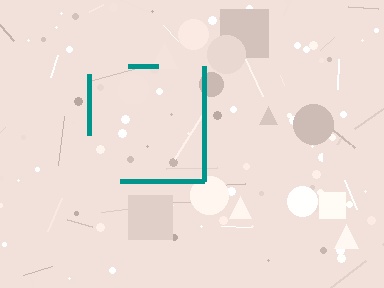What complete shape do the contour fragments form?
The contour fragments form a square.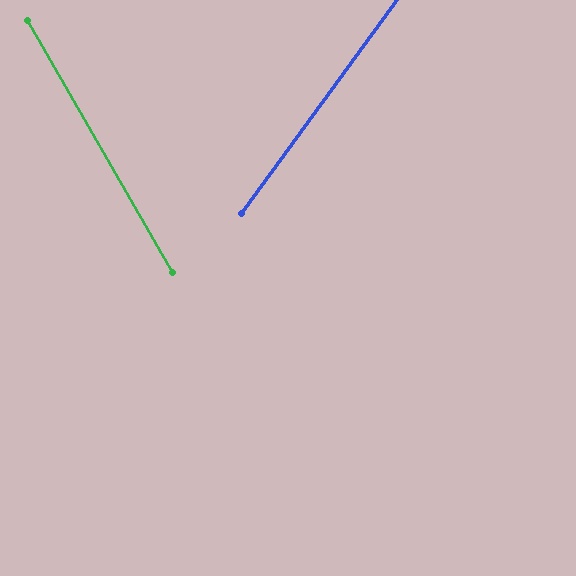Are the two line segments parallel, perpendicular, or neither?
Neither parallel nor perpendicular — they differ by about 66°.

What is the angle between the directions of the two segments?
Approximately 66 degrees.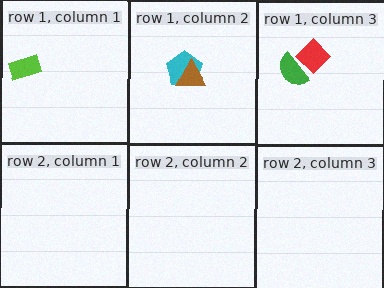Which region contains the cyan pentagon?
The row 1, column 2 region.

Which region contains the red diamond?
The row 1, column 3 region.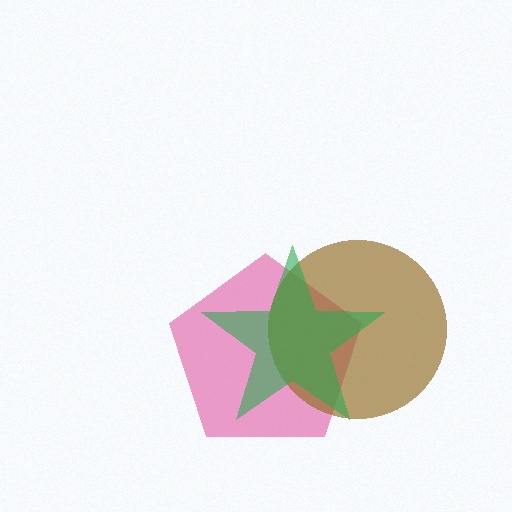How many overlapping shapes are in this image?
There are 3 overlapping shapes in the image.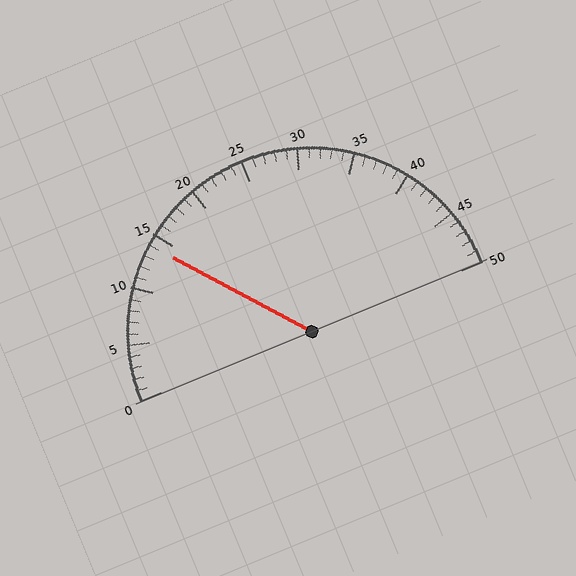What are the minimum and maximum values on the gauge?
The gauge ranges from 0 to 50.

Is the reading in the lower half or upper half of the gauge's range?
The reading is in the lower half of the range (0 to 50).